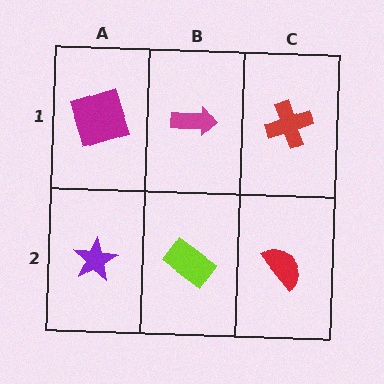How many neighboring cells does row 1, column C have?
2.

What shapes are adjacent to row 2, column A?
A magenta square (row 1, column A), a lime rectangle (row 2, column B).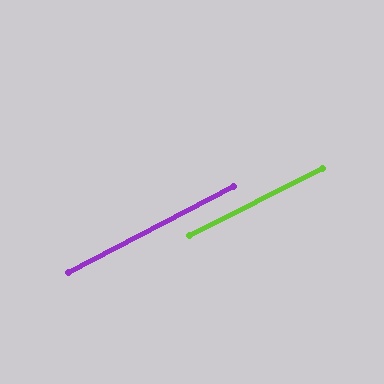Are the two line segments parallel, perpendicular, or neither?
Parallel — their directions differ by only 0.6°.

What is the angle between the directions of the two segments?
Approximately 1 degree.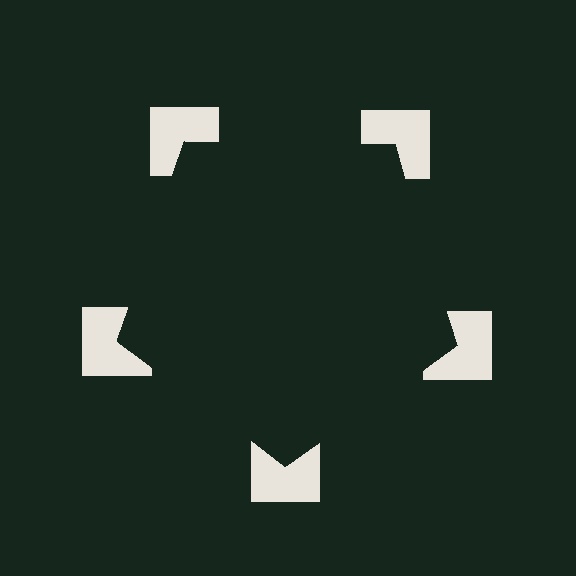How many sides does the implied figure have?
5 sides.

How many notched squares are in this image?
There are 5 — one at each vertex of the illusory pentagon.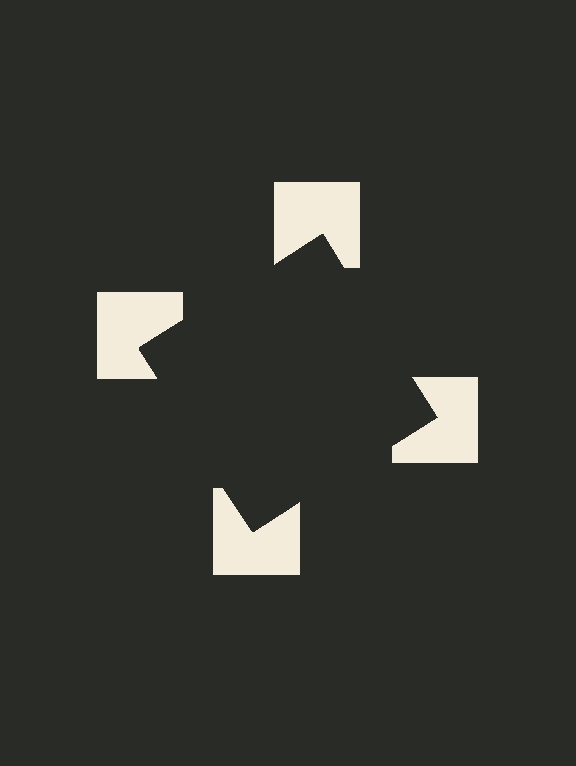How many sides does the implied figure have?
4 sides.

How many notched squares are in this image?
There are 4 — one at each vertex of the illusory square.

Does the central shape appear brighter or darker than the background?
It typically appears slightly darker than the background, even though no actual brightness change is drawn.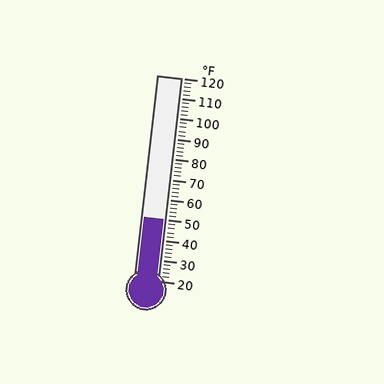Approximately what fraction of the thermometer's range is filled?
The thermometer is filled to approximately 30% of its range.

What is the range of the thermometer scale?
The thermometer scale ranges from 20°F to 120°F.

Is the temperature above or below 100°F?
The temperature is below 100°F.